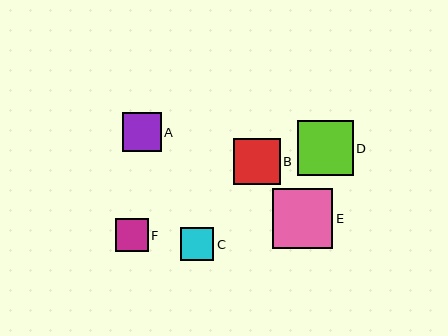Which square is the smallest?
Square C is the smallest with a size of approximately 33 pixels.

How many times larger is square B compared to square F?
Square B is approximately 1.4 times the size of square F.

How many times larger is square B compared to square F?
Square B is approximately 1.4 times the size of square F.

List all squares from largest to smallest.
From largest to smallest: E, D, B, A, F, C.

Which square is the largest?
Square E is the largest with a size of approximately 60 pixels.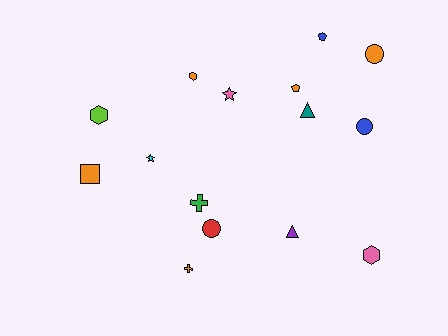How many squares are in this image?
There is 1 square.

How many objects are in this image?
There are 15 objects.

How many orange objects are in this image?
There are 5 orange objects.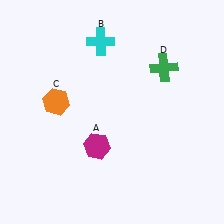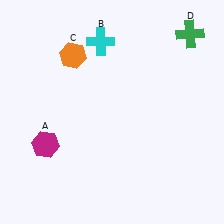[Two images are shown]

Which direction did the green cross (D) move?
The green cross (D) moved up.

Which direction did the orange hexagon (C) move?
The orange hexagon (C) moved up.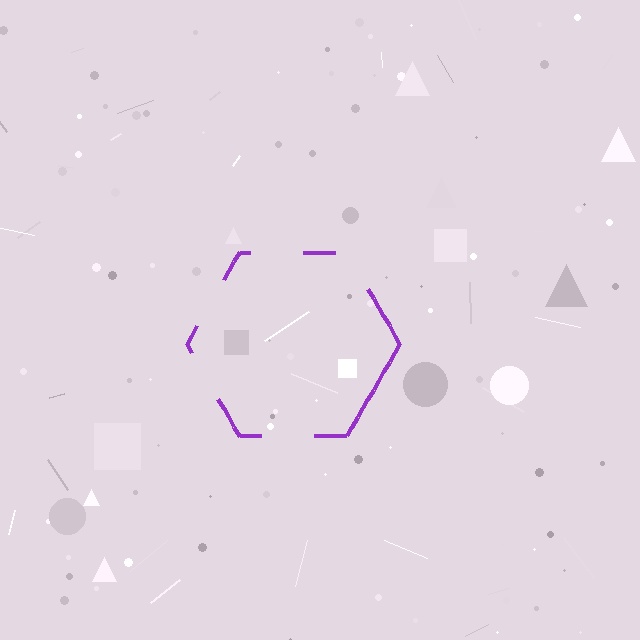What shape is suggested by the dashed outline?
The dashed outline suggests a hexagon.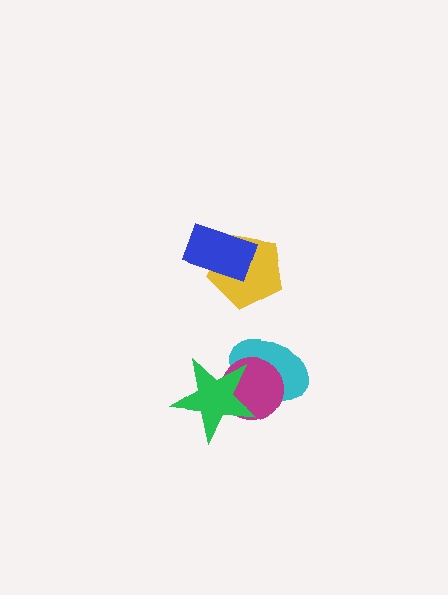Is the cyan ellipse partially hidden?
Yes, it is partially covered by another shape.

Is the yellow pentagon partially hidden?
Yes, it is partially covered by another shape.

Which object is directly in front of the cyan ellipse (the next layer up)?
The magenta circle is directly in front of the cyan ellipse.